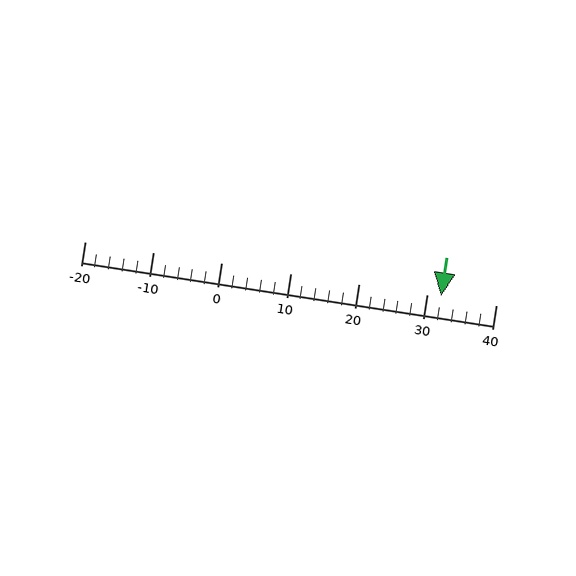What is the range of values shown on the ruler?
The ruler shows values from -20 to 40.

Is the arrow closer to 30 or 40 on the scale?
The arrow is closer to 30.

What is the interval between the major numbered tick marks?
The major tick marks are spaced 10 units apart.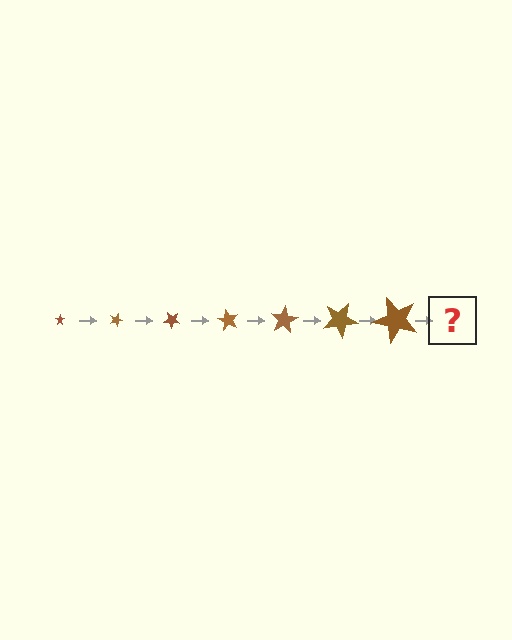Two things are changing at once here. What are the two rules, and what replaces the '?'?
The two rules are that the star grows larger each step and it rotates 20 degrees each step. The '?' should be a star, larger than the previous one and rotated 140 degrees from the start.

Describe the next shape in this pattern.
It should be a star, larger than the previous one and rotated 140 degrees from the start.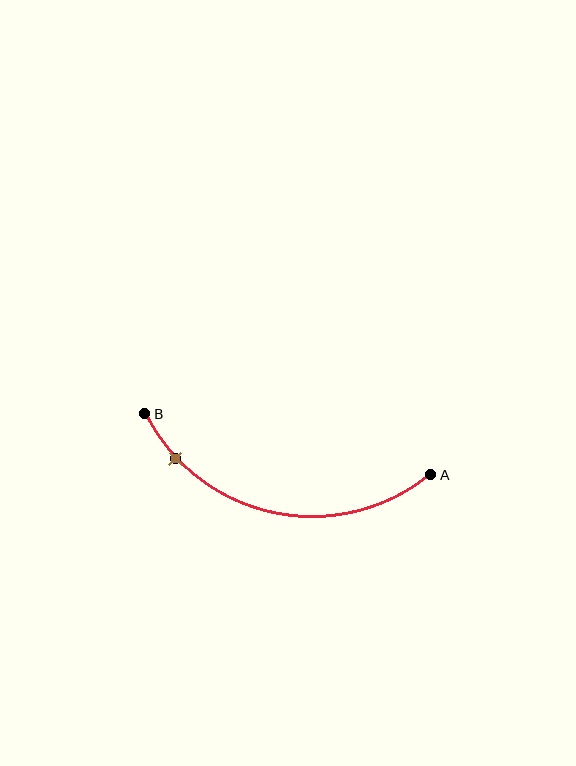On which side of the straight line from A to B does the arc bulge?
The arc bulges below the straight line connecting A and B.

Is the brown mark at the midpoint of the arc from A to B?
No. The brown mark lies on the arc but is closer to endpoint B. The arc midpoint would be at the point on the curve equidistant along the arc from both A and B.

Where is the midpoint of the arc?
The arc midpoint is the point on the curve farthest from the straight line joining A and B. It sits below that line.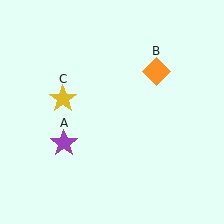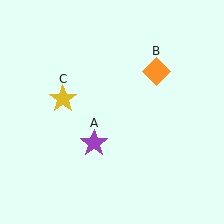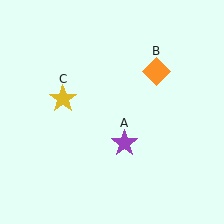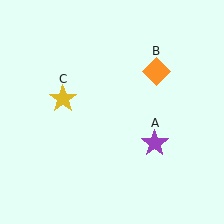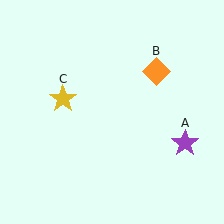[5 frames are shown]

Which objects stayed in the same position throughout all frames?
Orange diamond (object B) and yellow star (object C) remained stationary.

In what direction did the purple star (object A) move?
The purple star (object A) moved right.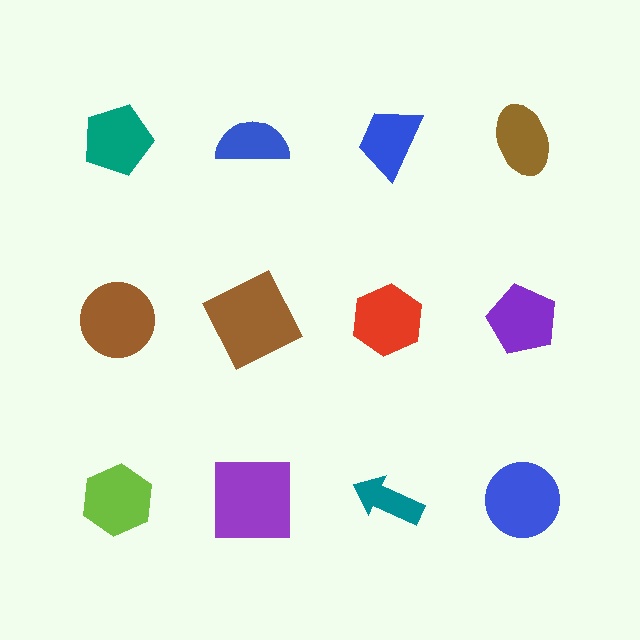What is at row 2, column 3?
A red hexagon.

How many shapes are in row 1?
4 shapes.